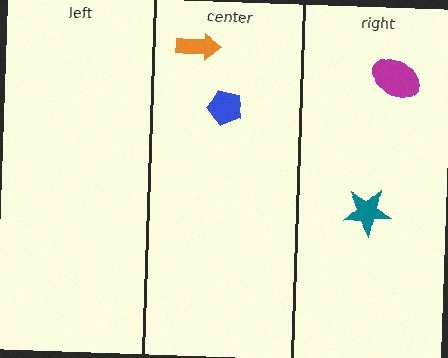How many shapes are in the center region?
2.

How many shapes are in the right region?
2.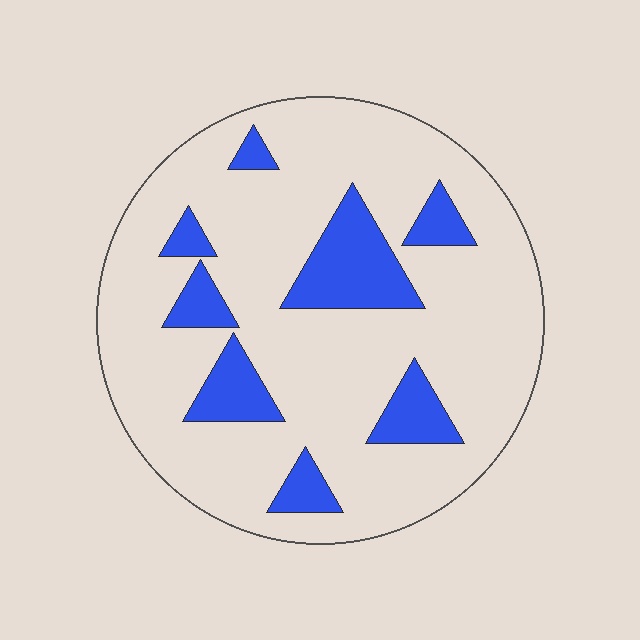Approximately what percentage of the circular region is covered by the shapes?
Approximately 20%.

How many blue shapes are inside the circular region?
8.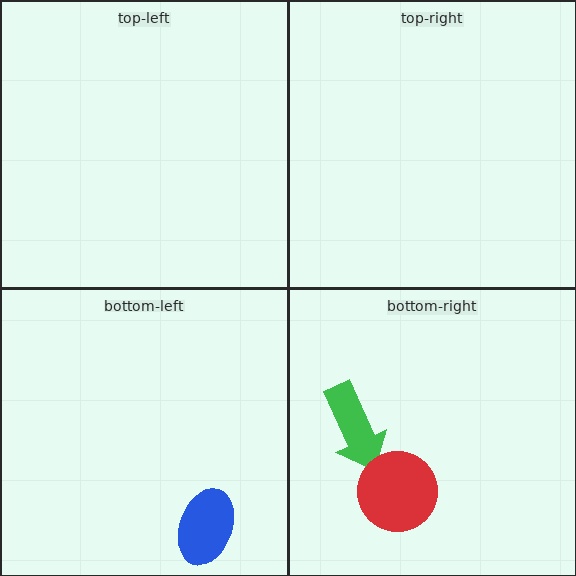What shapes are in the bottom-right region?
The green arrow, the red circle.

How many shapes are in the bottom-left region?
1.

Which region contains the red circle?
The bottom-right region.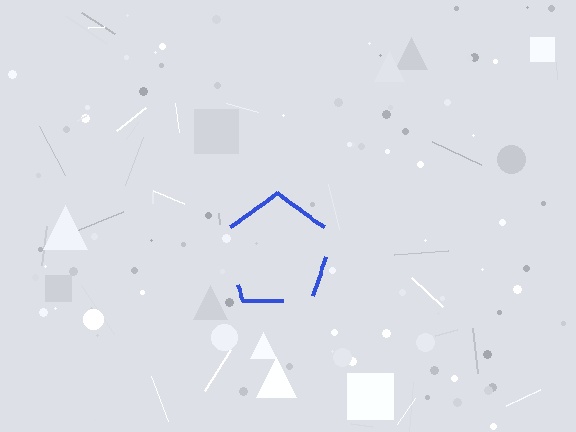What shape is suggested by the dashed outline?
The dashed outline suggests a pentagon.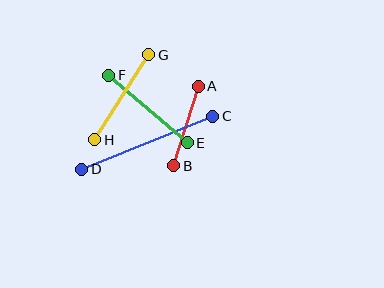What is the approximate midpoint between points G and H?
The midpoint is at approximately (122, 97) pixels.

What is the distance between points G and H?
The distance is approximately 101 pixels.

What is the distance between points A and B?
The distance is approximately 83 pixels.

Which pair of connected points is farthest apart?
Points C and D are farthest apart.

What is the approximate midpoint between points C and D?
The midpoint is at approximately (147, 143) pixels.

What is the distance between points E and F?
The distance is approximately 104 pixels.